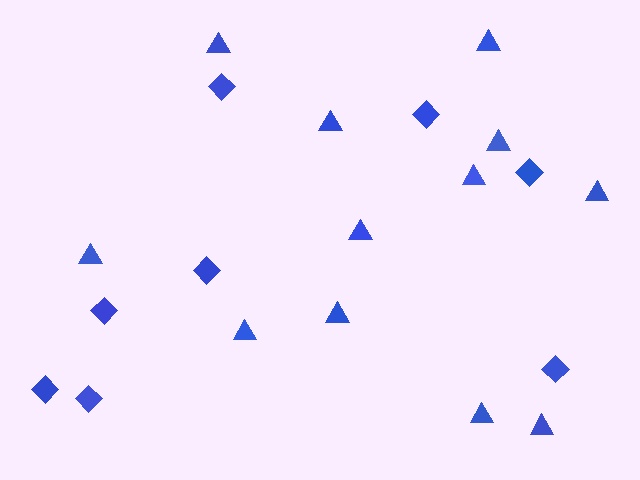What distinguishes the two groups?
There are 2 groups: one group of triangles (12) and one group of diamonds (8).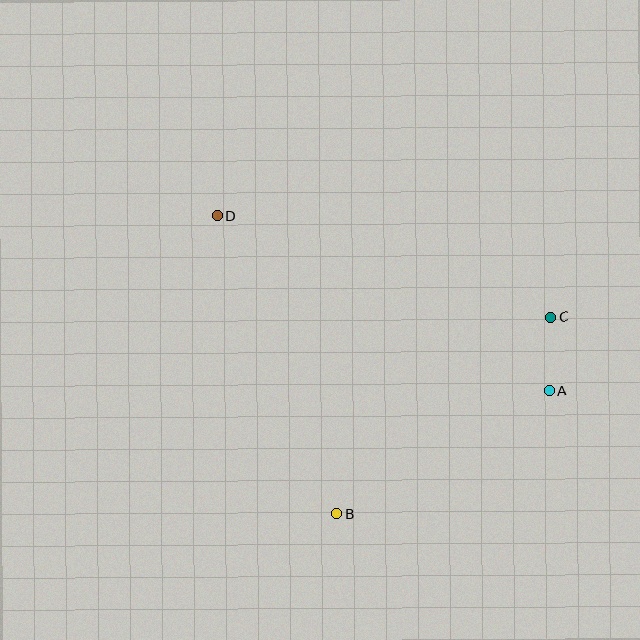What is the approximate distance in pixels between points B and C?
The distance between B and C is approximately 291 pixels.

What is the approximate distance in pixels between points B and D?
The distance between B and D is approximately 321 pixels.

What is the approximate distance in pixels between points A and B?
The distance between A and B is approximately 246 pixels.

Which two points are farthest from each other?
Points A and D are farthest from each other.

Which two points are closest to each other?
Points A and C are closest to each other.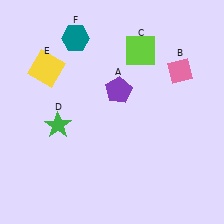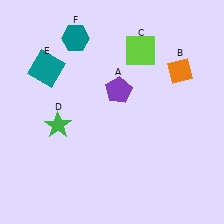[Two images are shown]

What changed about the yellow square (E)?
In Image 1, E is yellow. In Image 2, it changed to teal.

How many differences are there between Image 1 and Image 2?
There are 2 differences between the two images.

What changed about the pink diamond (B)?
In Image 1, B is pink. In Image 2, it changed to orange.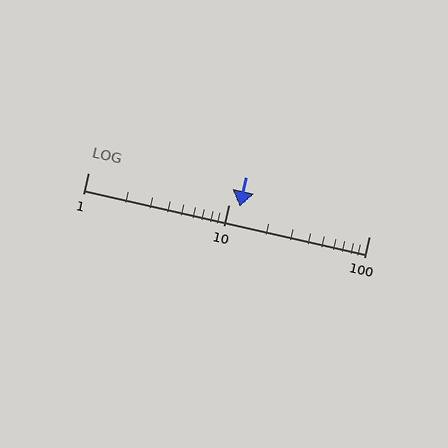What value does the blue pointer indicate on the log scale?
The pointer indicates approximately 12.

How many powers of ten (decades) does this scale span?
The scale spans 2 decades, from 1 to 100.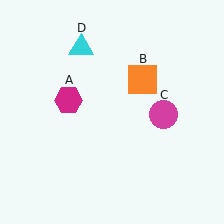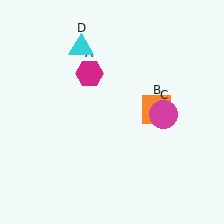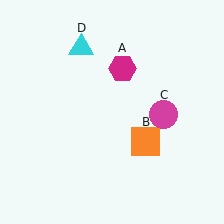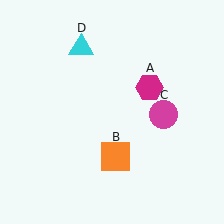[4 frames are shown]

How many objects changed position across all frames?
2 objects changed position: magenta hexagon (object A), orange square (object B).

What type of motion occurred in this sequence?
The magenta hexagon (object A), orange square (object B) rotated clockwise around the center of the scene.